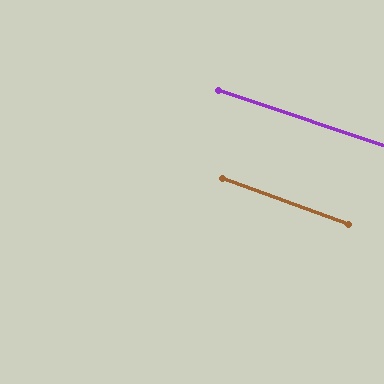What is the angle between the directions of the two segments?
Approximately 2 degrees.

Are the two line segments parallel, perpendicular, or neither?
Parallel — their directions differ by only 1.5°.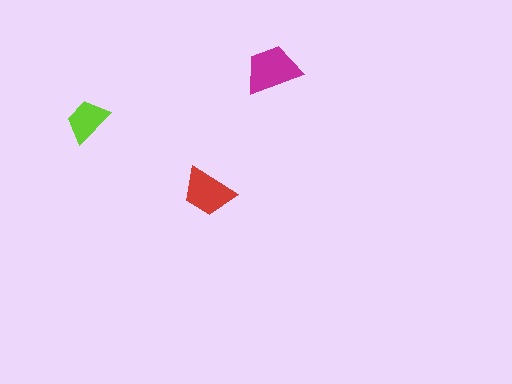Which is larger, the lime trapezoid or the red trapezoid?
The red one.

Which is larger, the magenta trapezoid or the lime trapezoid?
The magenta one.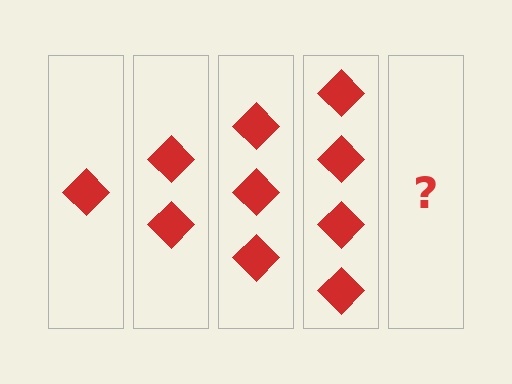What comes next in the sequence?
The next element should be 5 diamonds.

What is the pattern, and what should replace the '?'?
The pattern is that each step adds one more diamond. The '?' should be 5 diamonds.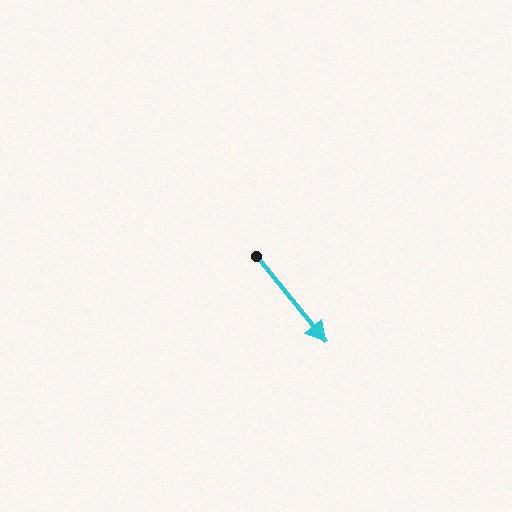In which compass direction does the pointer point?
Southeast.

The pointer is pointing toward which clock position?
Roughly 5 o'clock.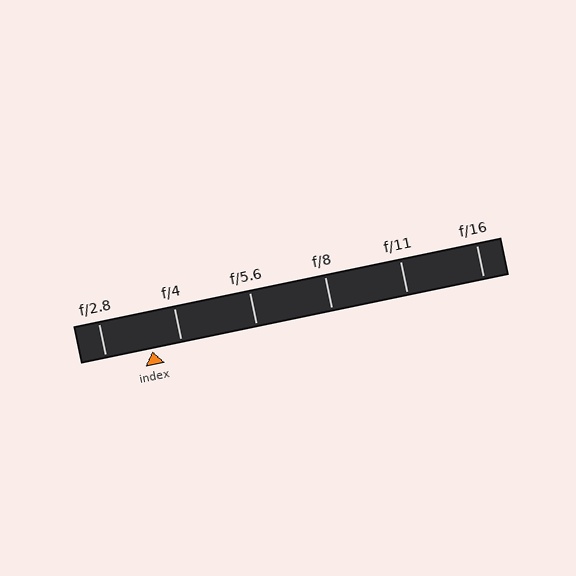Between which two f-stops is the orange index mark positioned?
The index mark is between f/2.8 and f/4.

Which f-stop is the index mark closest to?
The index mark is closest to f/4.